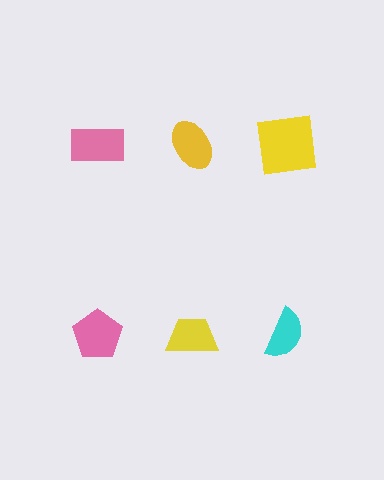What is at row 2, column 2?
A yellow trapezoid.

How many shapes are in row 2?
3 shapes.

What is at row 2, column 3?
A cyan semicircle.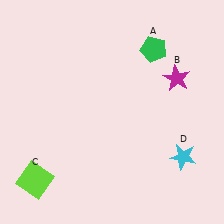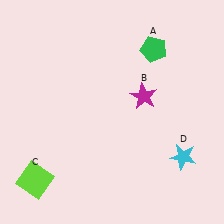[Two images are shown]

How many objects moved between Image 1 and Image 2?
1 object moved between the two images.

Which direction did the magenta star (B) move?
The magenta star (B) moved left.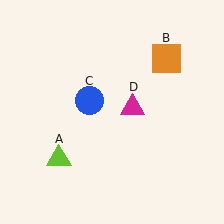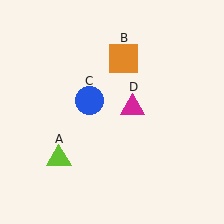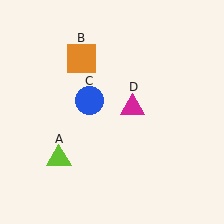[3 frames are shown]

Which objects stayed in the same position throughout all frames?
Lime triangle (object A) and blue circle (object C) and magenta triangle (object D) remained stationary.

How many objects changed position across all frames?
1 object changed position: orange square (object B).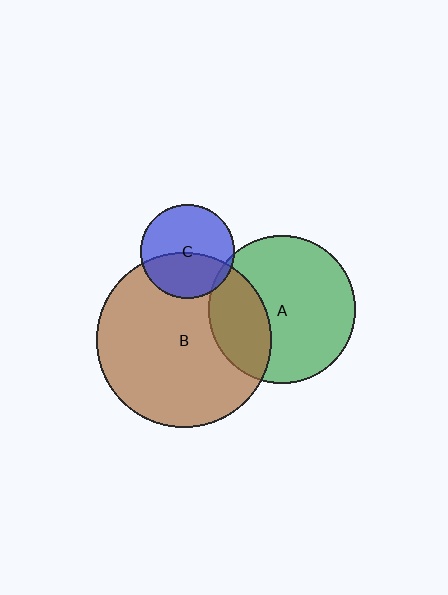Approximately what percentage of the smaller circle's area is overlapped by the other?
Approximately 30%.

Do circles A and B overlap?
Yes.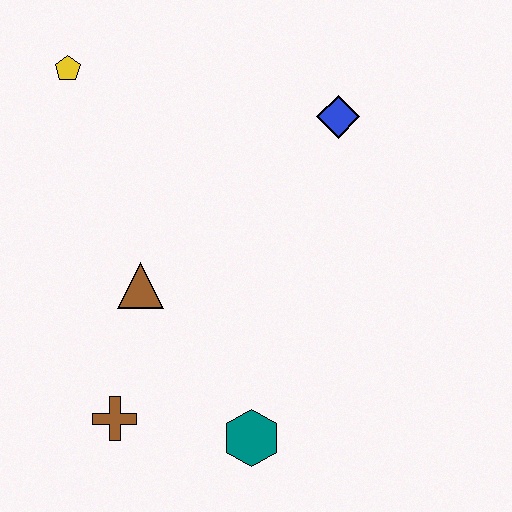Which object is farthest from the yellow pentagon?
The teal hexagon is farthest from the yellow pentagon.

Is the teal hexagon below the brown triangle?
Yes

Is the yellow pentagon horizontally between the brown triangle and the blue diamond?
No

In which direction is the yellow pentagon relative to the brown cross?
The yellow pentagon is above the brown cross.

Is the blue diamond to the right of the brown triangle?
Yes